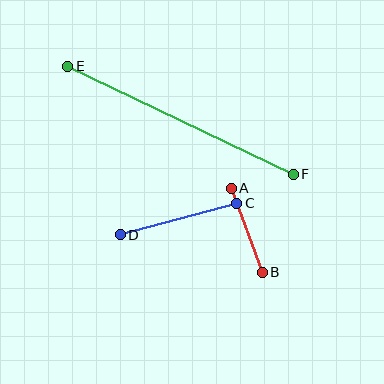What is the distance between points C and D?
The distance is approximately 121 pixels.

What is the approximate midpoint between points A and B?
The midpoint is at approximately (247, 230) pixels.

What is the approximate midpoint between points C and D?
The midpoint is at approximately (178, 219) pixels.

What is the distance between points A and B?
The distance is approximately 90 pixels.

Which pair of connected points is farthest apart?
Points E and F are farthest apart.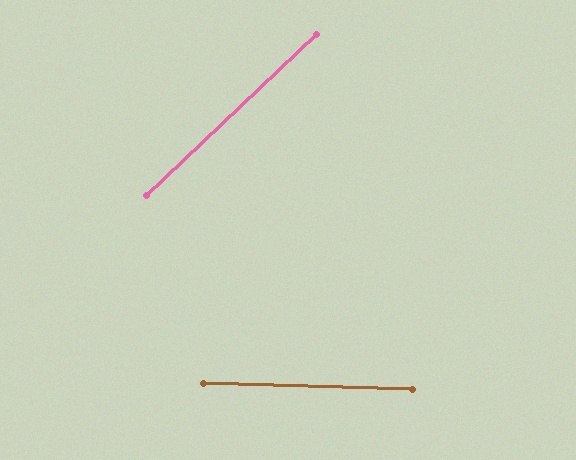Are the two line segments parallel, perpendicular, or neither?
Neither parallel nor perpendicular — they differ by about 45°.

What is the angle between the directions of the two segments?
Approximately 45 degrees.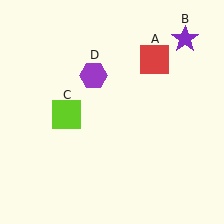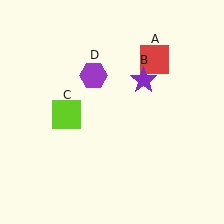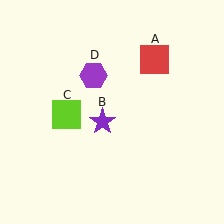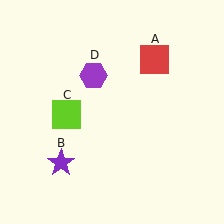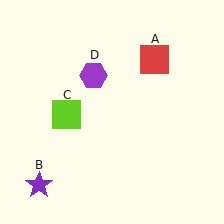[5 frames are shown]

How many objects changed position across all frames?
1 object changed position: purple star (object B).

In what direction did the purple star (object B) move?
The purple star (object B) moved down and to the left.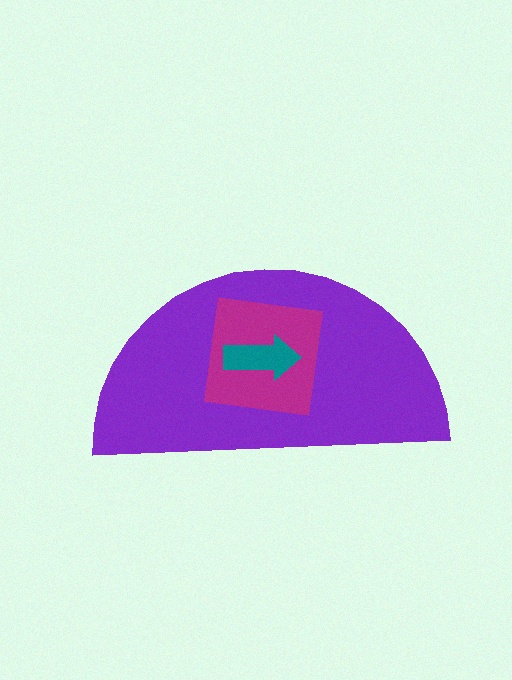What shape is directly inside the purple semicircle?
The magenta square.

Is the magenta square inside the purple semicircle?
Yes.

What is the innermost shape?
The teal arrow.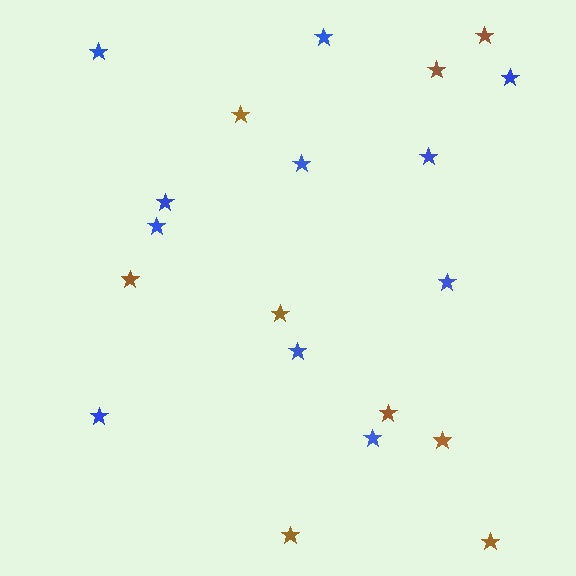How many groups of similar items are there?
There are 2 groups: one group of brown stars (9) and one group of blue stars (11).